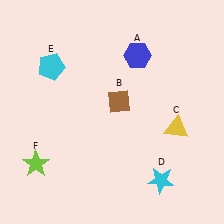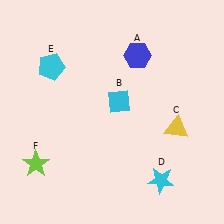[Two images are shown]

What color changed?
The diamond (B) changed from brown in Image 1 to cyan in Image 2.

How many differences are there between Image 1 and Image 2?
There is 1 difference between the two images.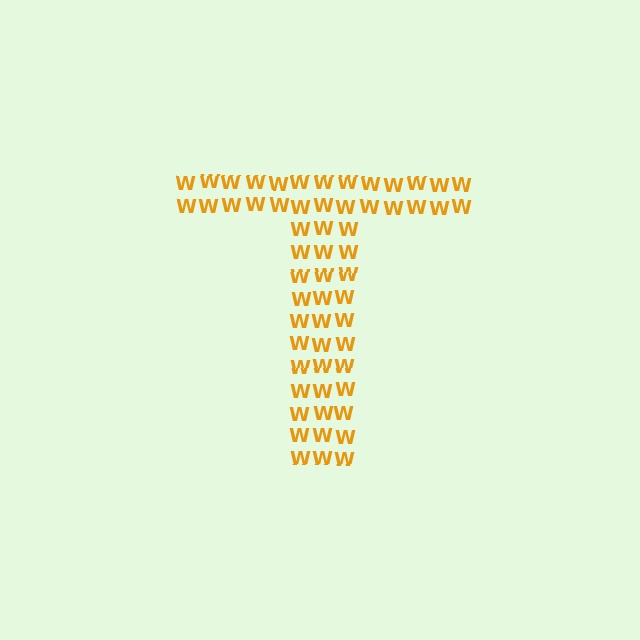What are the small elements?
The small elements are letter W's.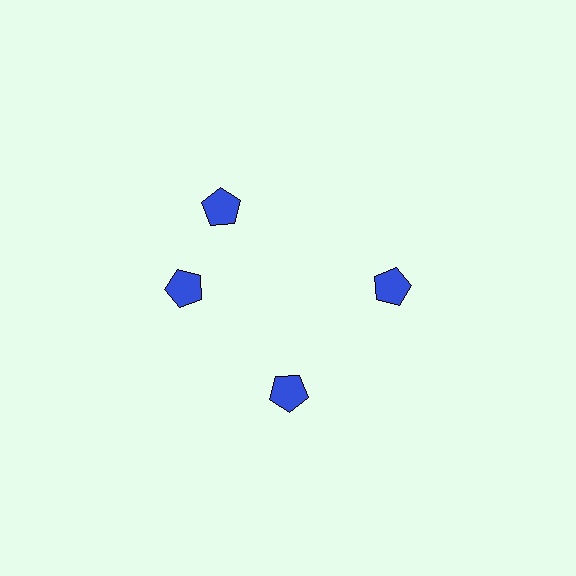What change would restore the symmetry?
The symmetry would be restored by rotating it back into even spacing with its neighbors so that all 4 pentagons sit at equal angles and equal distance from the center.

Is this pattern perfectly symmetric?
No. The 4 blue pentagons are arranged in a ring, but one element near the 12 o'clock position is rotated out of alignment along the ring, breaking the 4-fold rotational symmetry.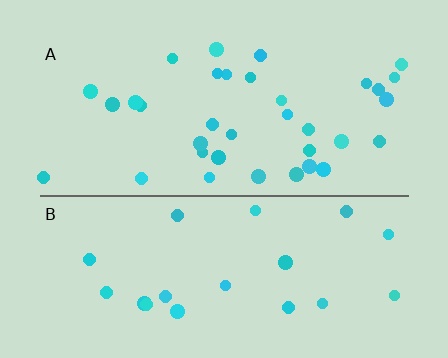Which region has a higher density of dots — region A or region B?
A (the top).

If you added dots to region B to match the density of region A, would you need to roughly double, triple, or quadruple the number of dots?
Approximately double.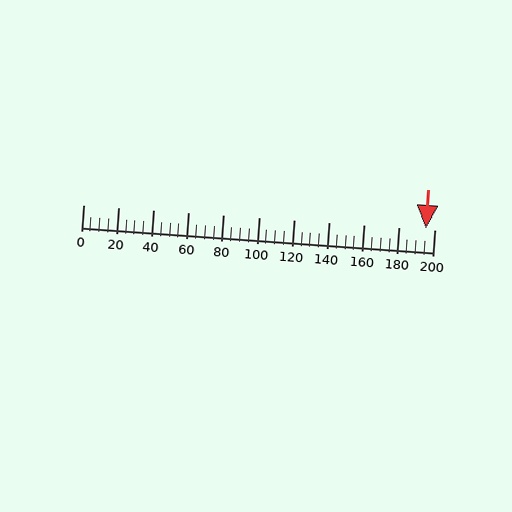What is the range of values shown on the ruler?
The ruler shows values from 0 to 200.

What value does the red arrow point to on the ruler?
The red arrow points to approximately 195.